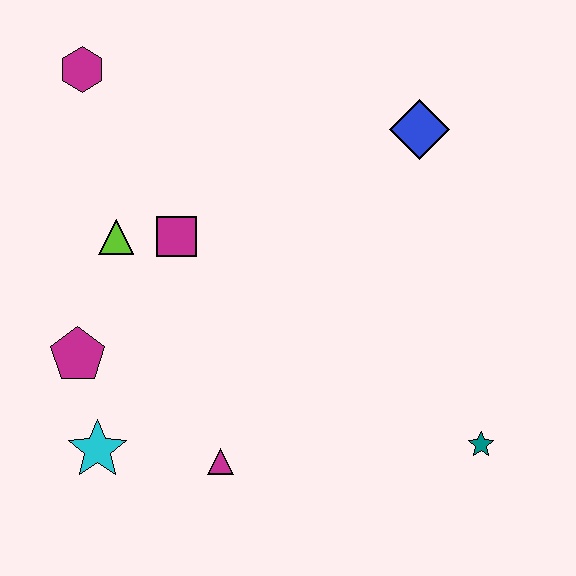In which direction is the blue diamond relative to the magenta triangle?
The blue diamond is above the magenta triangle.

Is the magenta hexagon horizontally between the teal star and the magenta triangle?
No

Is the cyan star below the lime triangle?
Yes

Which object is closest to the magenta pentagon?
The cyan star is closest to the magenta pentagon.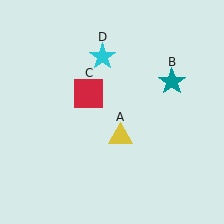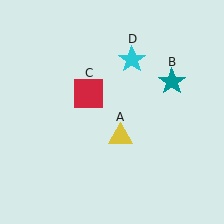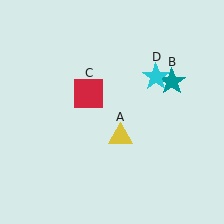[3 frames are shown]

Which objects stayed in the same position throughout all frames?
Yellow triangle (object A) and teal star (object B) and red square (object C) remained stationary.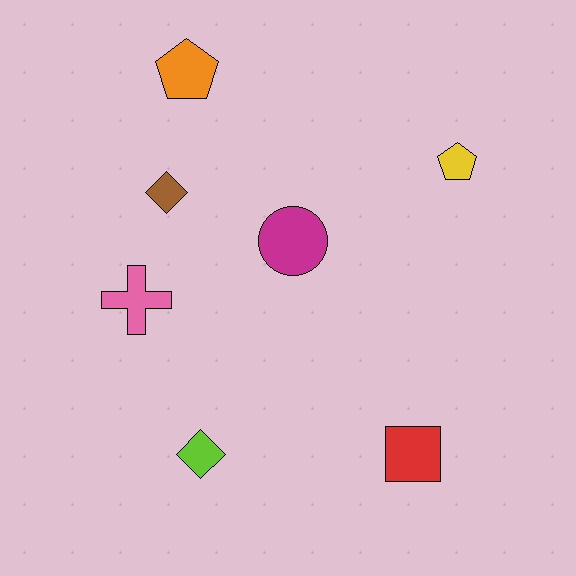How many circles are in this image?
There is 1 circle.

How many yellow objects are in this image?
There is 1 yellow object.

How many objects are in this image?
There are 7 objects.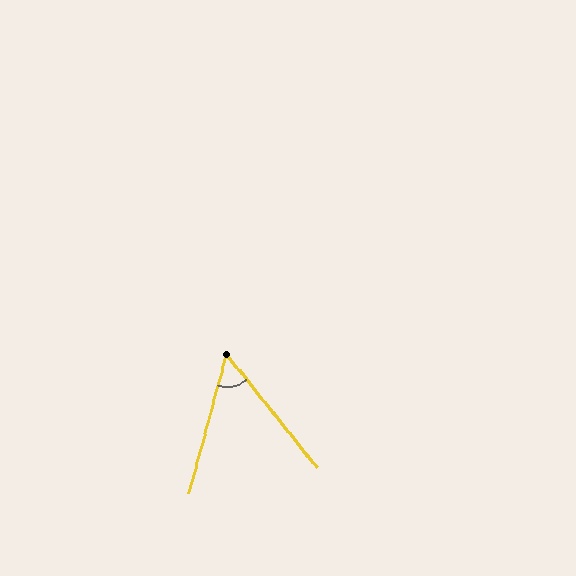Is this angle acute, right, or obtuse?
It is acute.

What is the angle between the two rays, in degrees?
Approximately 54 degrees.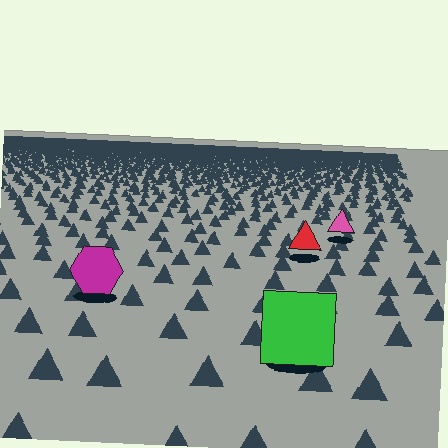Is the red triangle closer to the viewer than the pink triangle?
Yes. The red triangle is closer — you can tell from the texture gradient: the ground texture is coarser near it.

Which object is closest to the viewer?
The green square is closest. The texture marks near it are larger and more spread out.